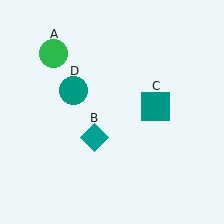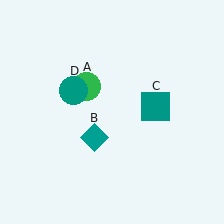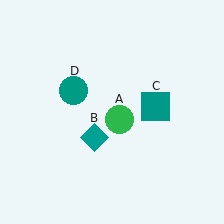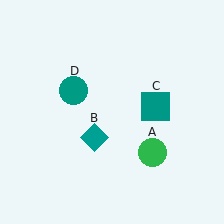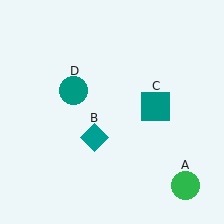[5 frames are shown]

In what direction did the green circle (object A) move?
The green circle (object A) moved down and to the right.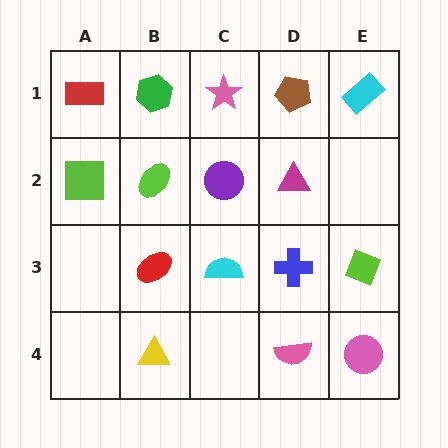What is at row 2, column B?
A lime ellipse.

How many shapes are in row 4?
3 shapes.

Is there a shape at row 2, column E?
No, that cell is empty.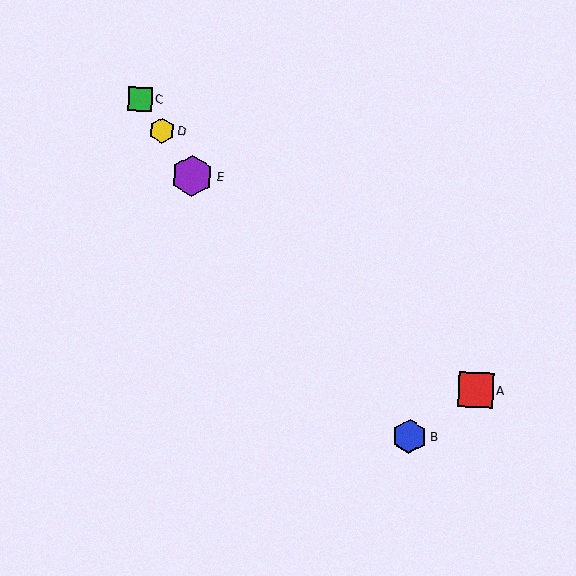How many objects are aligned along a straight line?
3 objects (C, D, E) are aligned along a straight line.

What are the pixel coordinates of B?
Object B is at (409, 437).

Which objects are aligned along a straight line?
Objects C, D, E are aligned along a straight line.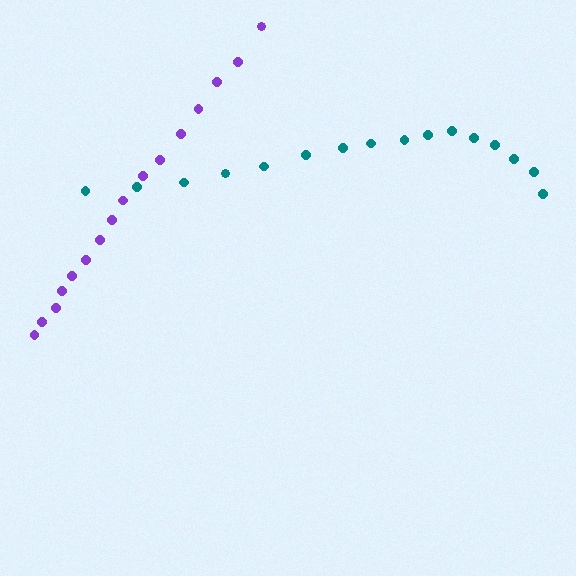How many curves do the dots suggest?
There are 2 distinct paths.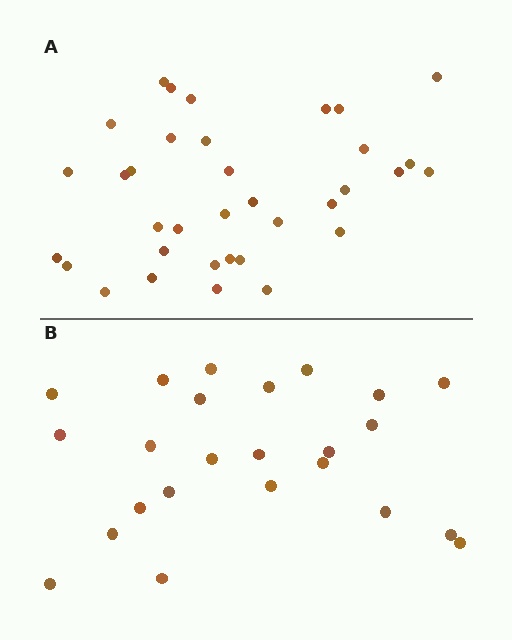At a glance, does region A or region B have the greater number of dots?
Region A (the top region) has more dots.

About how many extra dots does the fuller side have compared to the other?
Region A has roughly 12 or so more dots than region B.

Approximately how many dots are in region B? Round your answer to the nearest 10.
About 20 dots. (The exact count is 24, which rounds to 20.)